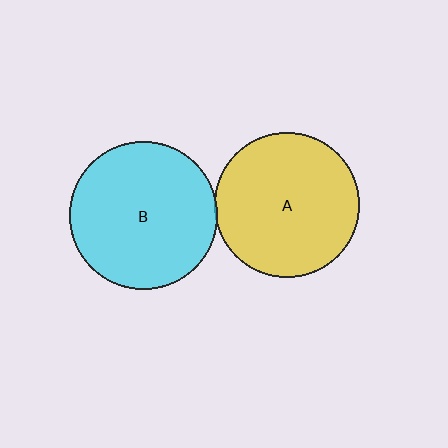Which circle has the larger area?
Circle B (cyan).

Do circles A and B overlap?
Yes.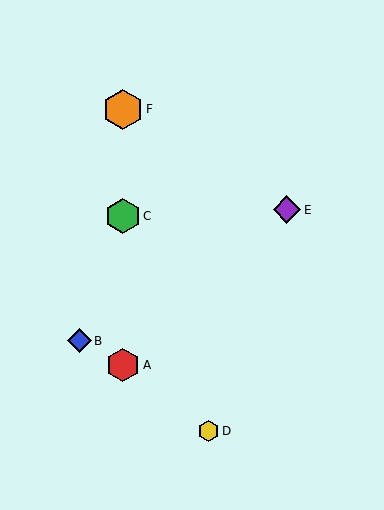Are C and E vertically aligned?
No, C is at x≈123 and E is at x≈287.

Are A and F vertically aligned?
Yes, both are at x≈123.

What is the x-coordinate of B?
Object B is at x≈79.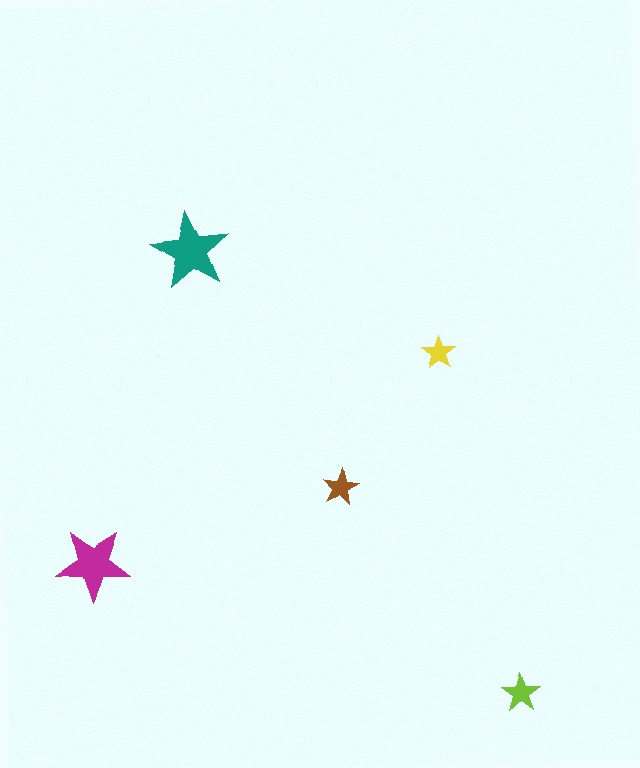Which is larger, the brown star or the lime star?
The lime one.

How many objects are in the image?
There are 5 objects in the image.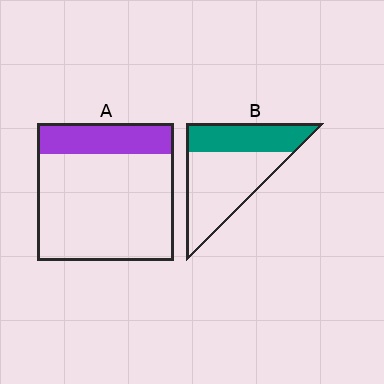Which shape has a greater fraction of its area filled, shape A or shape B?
Shape B.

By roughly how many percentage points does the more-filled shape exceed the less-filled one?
By roughly 15 percentage points (B over A).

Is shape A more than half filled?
No.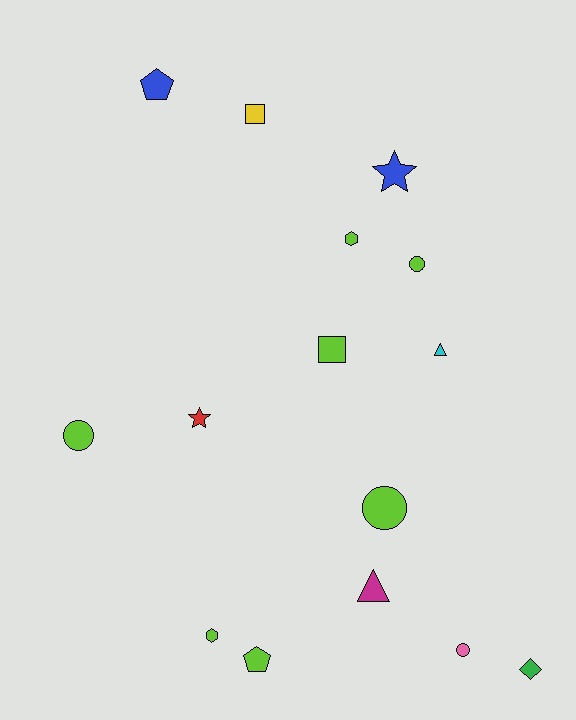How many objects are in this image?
There are 15 objects.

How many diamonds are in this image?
There is 1 diamond.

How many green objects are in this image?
There is 1 green object.